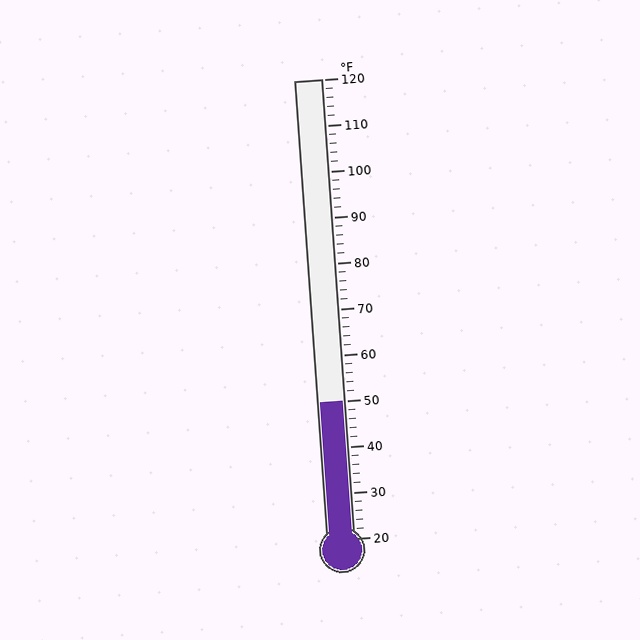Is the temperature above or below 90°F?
The temperature is below 90°F.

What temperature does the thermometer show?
The thermometer shows approximately 50°F.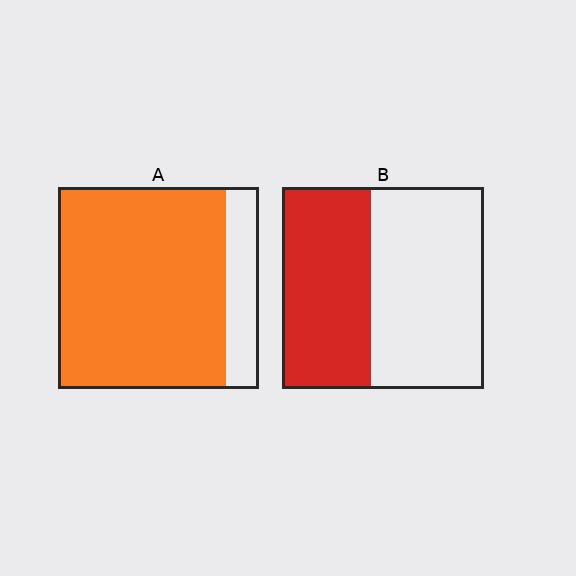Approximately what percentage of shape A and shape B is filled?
A is approximately 85% and B is approximately 45%.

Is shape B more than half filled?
No.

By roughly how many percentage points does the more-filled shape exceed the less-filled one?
By roughly 40 percentage points (A over B).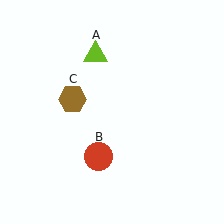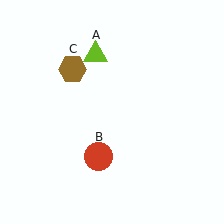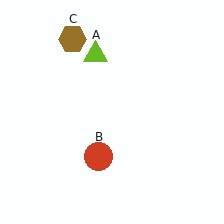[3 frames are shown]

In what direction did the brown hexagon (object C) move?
The brown hexagon (object C) moved up.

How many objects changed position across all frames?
1 object changed position: brown hexagon (object C).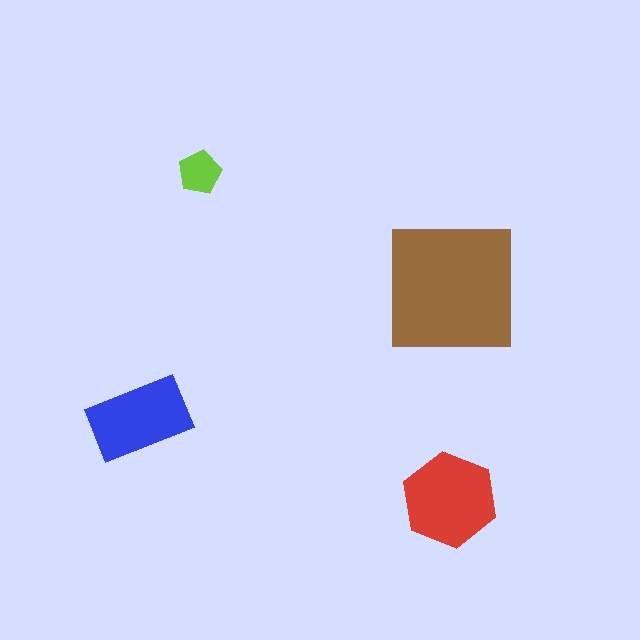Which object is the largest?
The brown square.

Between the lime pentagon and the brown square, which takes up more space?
The brown square.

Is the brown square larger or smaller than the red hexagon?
Larger.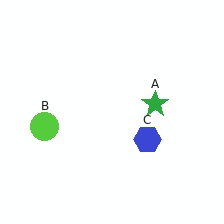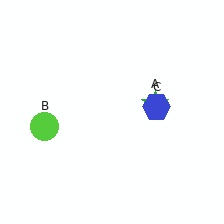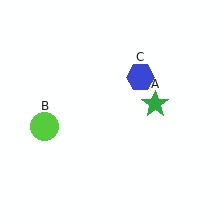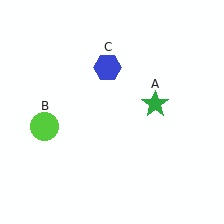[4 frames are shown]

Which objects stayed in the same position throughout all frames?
Green star (object A) and lime circle (object B) remained stationary.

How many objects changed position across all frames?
1 object changed position: blue hexagon (object C).